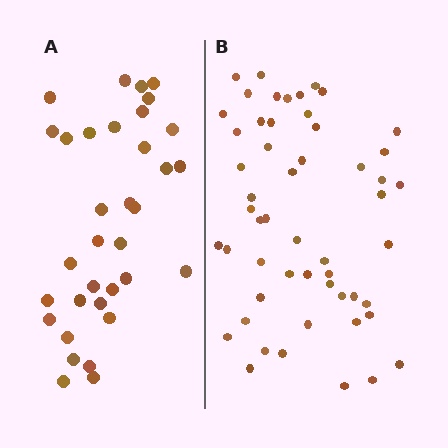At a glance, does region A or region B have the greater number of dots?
Region B (the right region) has more dots.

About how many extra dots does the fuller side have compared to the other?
Region B has approximately 20 more dots than region A.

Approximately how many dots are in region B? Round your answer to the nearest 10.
About 50 dots. (The exact count is 53, which rounds to 50.)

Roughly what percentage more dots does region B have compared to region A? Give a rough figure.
About 55% more.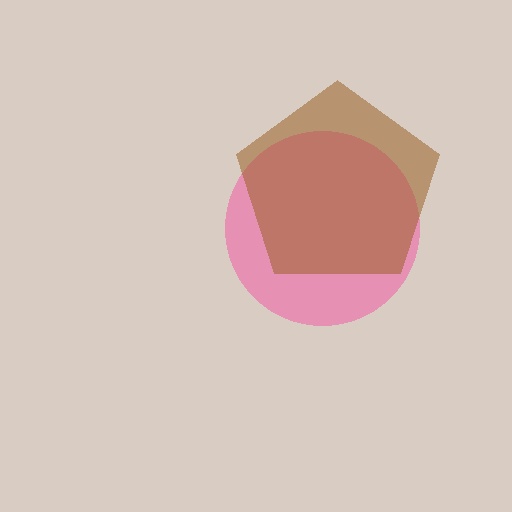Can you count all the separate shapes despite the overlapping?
Yes, there are 2 separate shapes.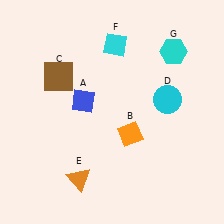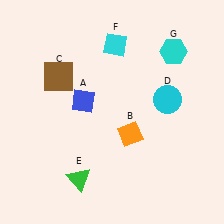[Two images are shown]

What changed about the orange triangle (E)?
In Image 1, E is orange. In Image 2, it changed to green.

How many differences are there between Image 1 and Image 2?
There is 1 difference between the two images.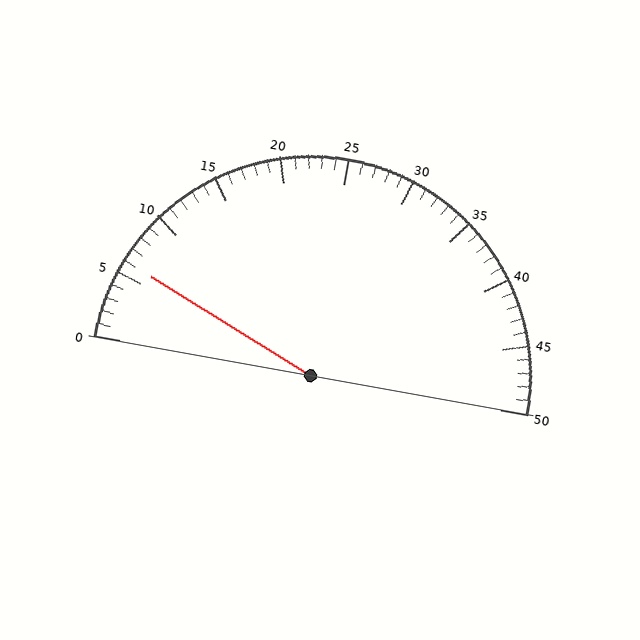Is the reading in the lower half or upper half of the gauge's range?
The reading is in the lower half of the range (0 to 50).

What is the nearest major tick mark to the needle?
The nearest major tick mark is 5.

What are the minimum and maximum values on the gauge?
The gauge ranges from 0 to 50.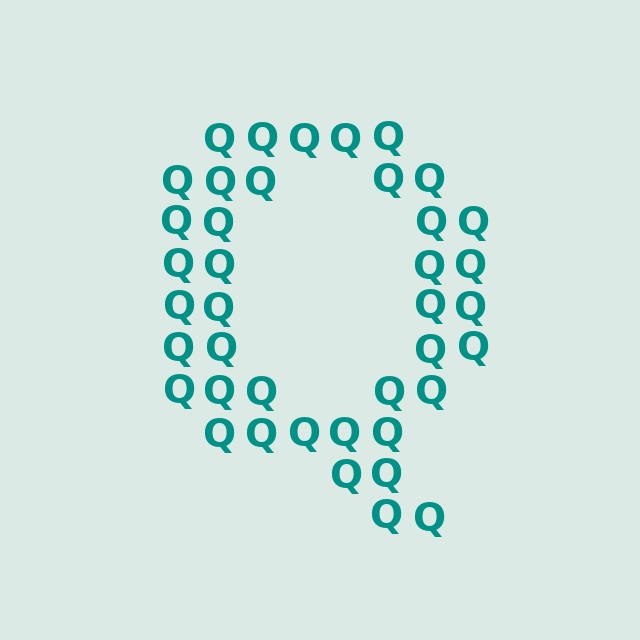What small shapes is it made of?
It is made of small letter Q's.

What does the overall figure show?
The overall figure shows the letter Q.